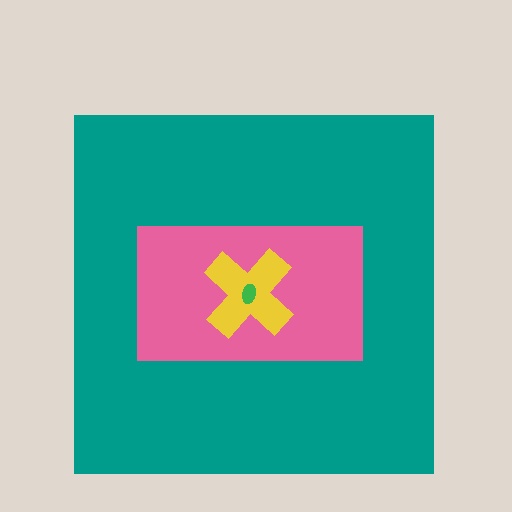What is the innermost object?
The green ellipse.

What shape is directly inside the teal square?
The pink rectangle.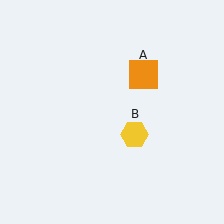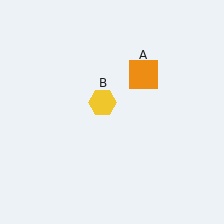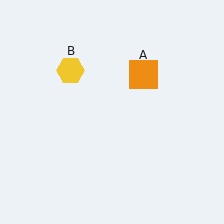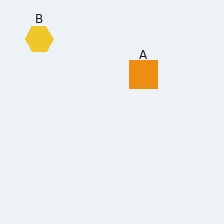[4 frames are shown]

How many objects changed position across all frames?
1 object changed position: yellow hexagon (object B).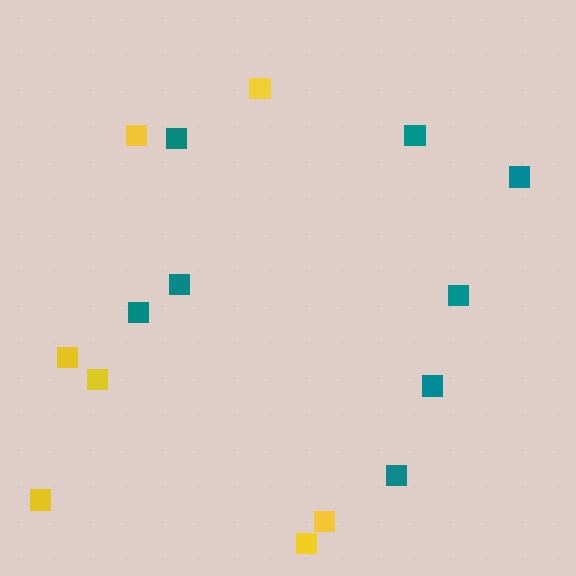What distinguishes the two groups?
There are 2 groups: one group of yellow squares (7) and one group of teal squares (8).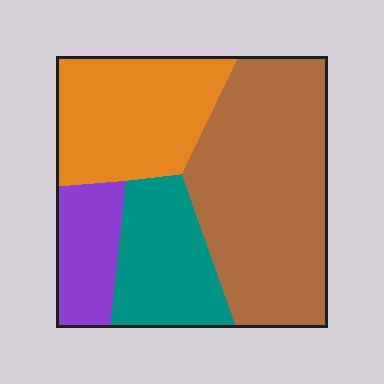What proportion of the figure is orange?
Orange covers 26% of the figure.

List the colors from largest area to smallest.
From largest to smallest: brown, orange, teal, purple.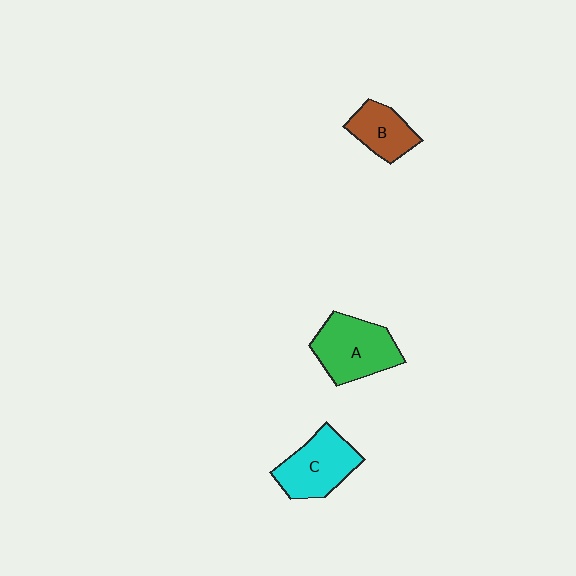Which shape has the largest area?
Shape A (green).